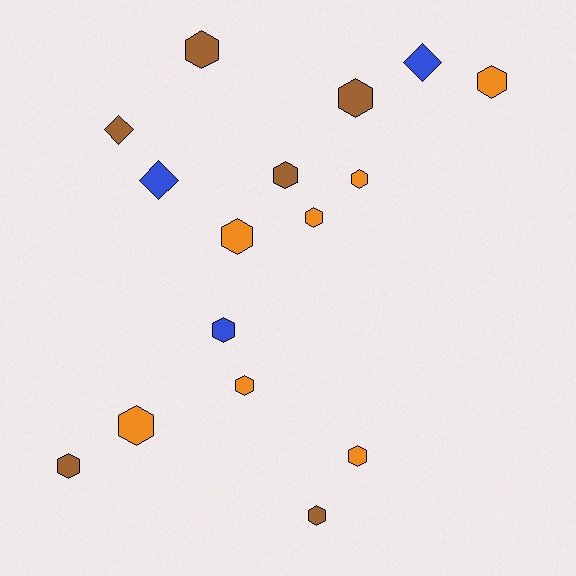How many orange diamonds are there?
There are no orange diamonds.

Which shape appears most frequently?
Hexagon, with 13 objects.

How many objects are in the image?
There are 16 objects.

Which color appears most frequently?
Orange, with 7 objects.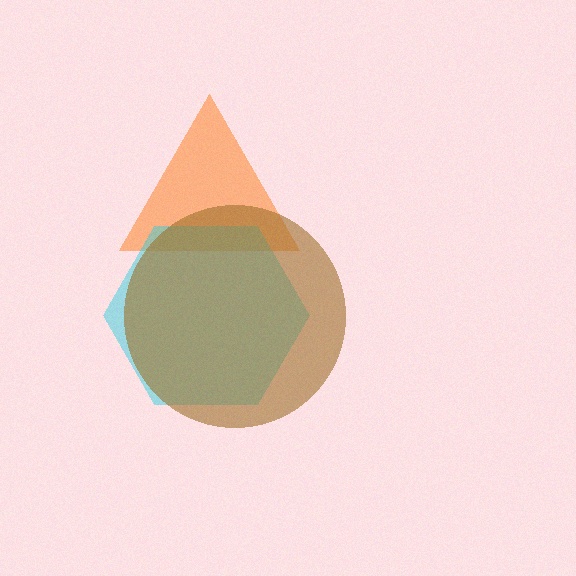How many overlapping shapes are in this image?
There are 3 overlapping shapes in the image.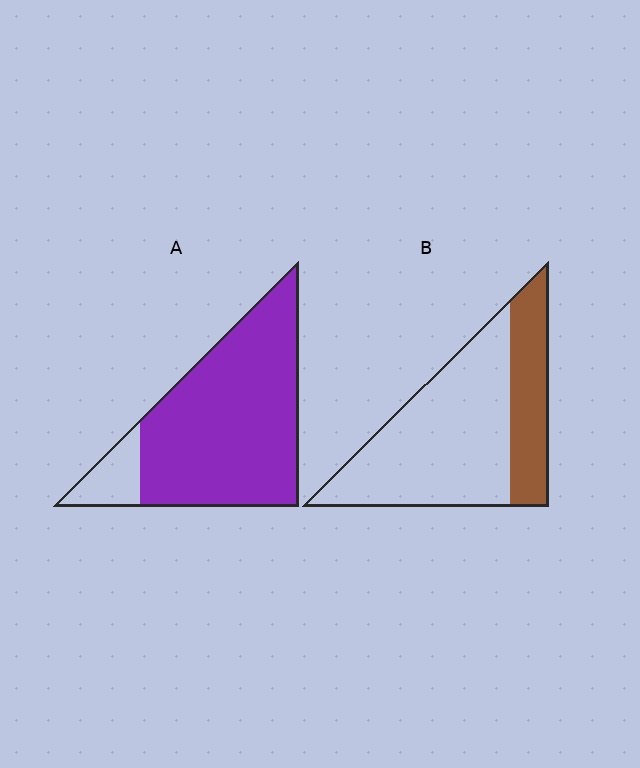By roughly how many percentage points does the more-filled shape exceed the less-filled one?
By roughly 60 percentage points (A over B).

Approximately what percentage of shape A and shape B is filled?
A is approximately 85% and B is approximately 30%.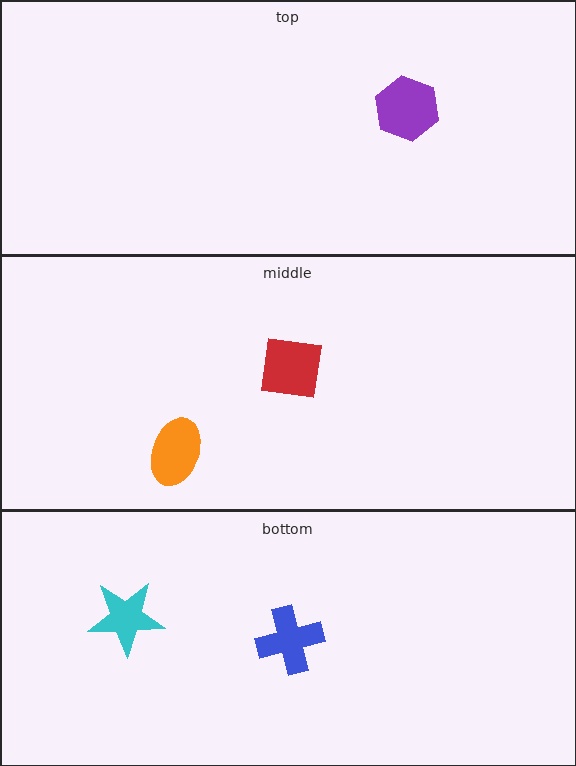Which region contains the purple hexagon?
The top region.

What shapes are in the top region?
The purple hexagon.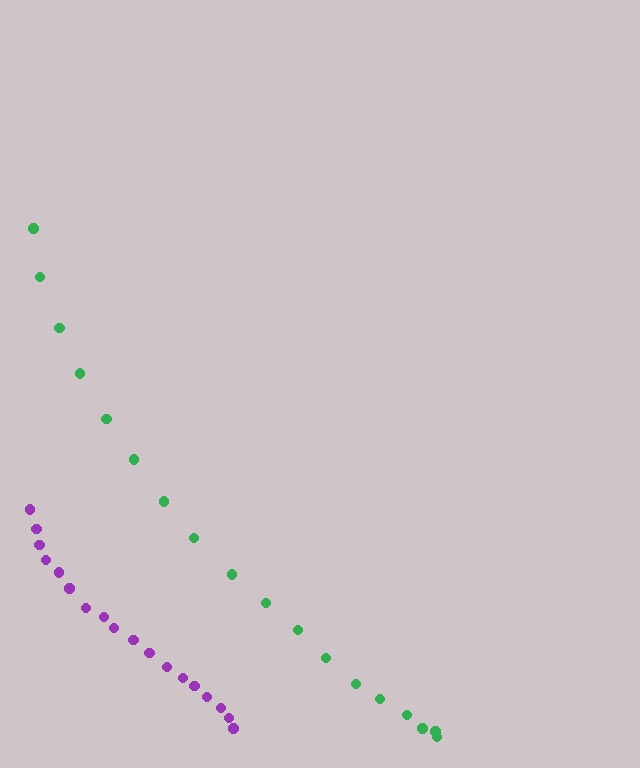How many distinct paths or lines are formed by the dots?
There are 2 distinct paths.